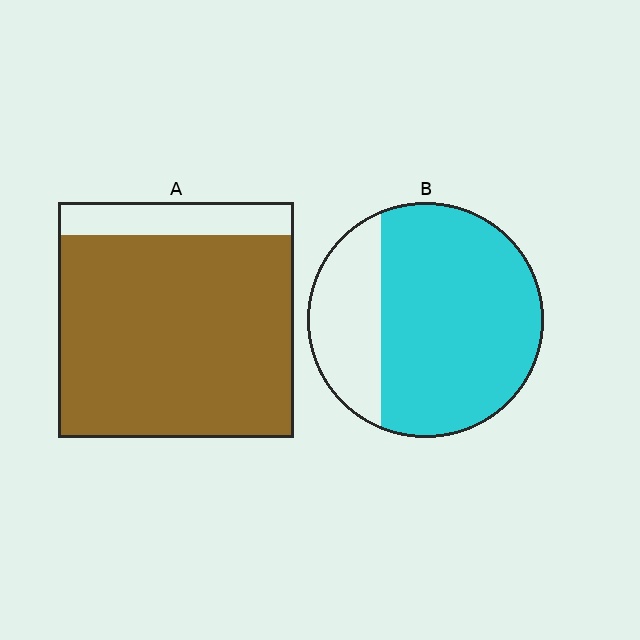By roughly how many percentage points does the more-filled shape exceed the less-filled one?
By roughly 15 percentage points (A over B).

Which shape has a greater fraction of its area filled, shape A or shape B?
Shape A.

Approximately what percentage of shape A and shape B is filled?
A is approximately 85% and B is approximately 75%.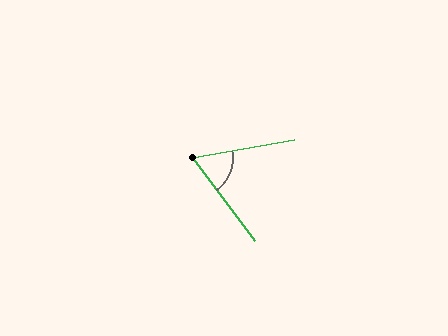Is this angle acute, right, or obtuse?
It is acute.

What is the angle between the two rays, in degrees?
Approximately 63 degrees.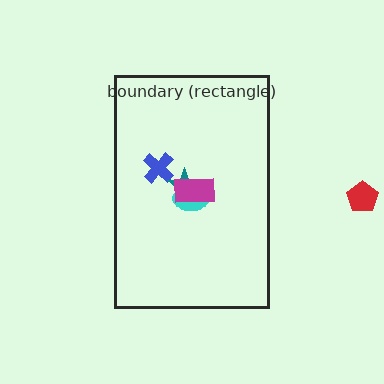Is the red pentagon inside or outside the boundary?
Outside.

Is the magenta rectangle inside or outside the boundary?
Inside.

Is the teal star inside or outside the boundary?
Inside.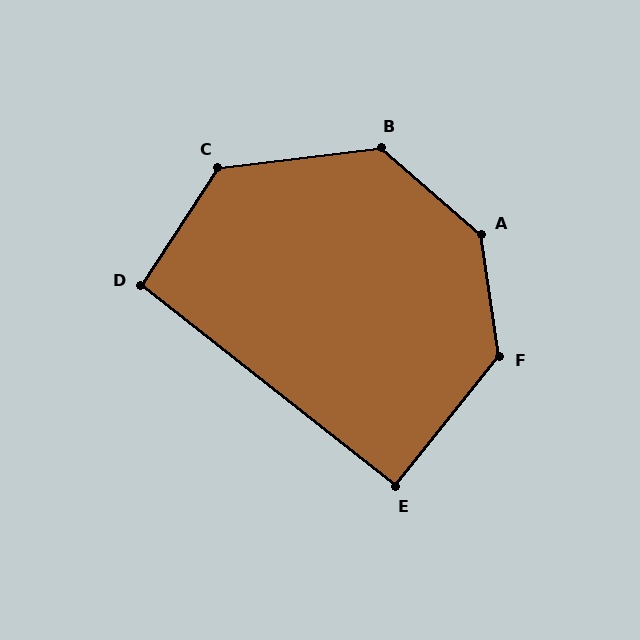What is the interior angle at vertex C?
Approximately 131 degrees (obtuse).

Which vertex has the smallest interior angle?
E, at approximately 90 degrees.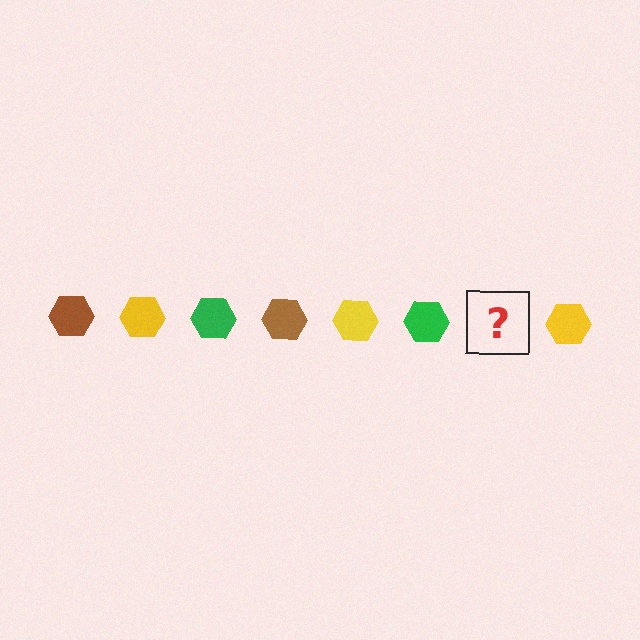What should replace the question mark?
The question mark should be replaced with a brown hexagon.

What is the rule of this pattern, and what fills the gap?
The rule is that the pattern cycles through brown, yellow, green hexagons. The gap should be filled with a brown hexagon.